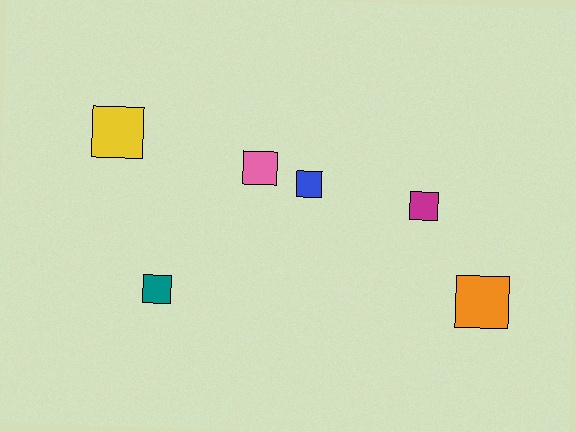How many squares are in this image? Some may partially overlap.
There are 6 squares.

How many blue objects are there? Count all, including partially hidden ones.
There is 1 blue object.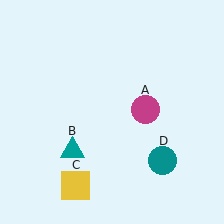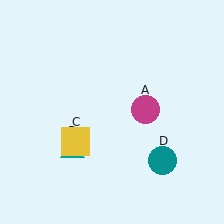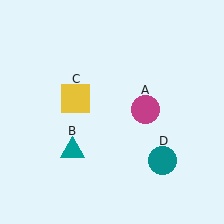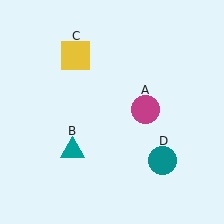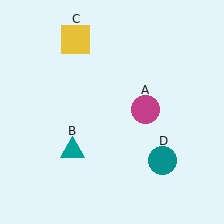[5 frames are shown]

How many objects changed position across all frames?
1 object changed position: yellow square (object C).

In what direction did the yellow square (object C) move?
The yellow square (object C) moved up.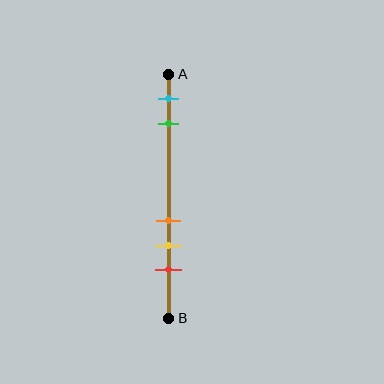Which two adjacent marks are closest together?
The orange and yellow marks are the closest adjacent pair.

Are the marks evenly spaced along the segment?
No, the marks are not evenly spaced.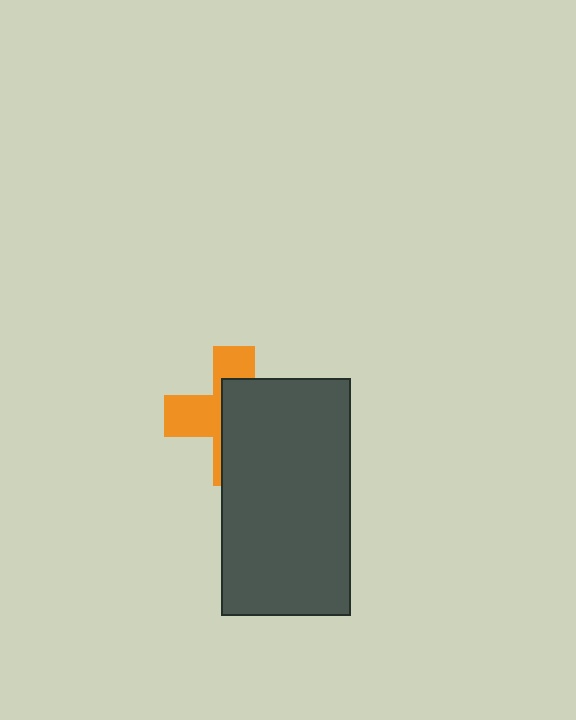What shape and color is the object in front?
The object in front is a dark gray rectangle.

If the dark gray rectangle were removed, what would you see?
You would see the complete orange cross.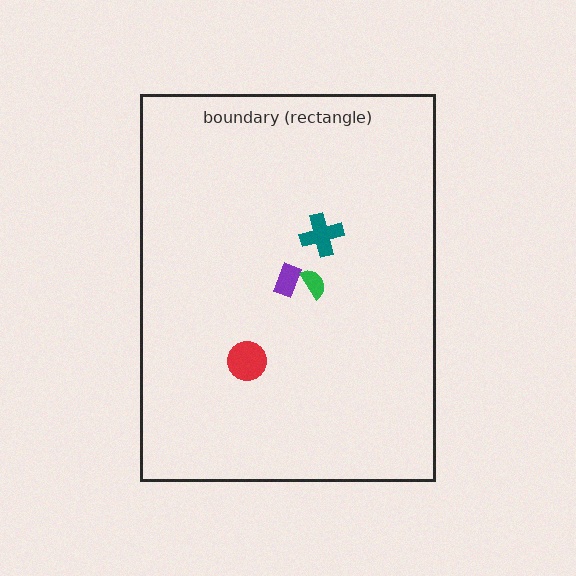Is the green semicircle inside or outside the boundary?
Inside.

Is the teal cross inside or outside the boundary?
Inside.